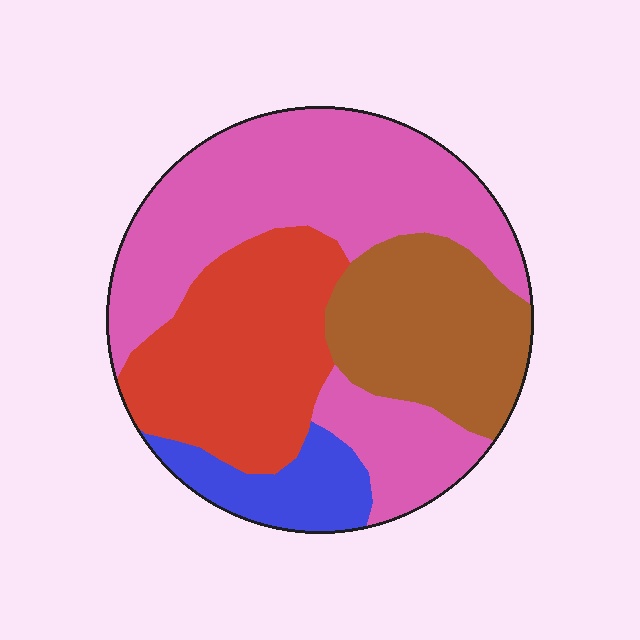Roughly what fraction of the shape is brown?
Brown covers roughly 20% of the shape.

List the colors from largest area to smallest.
From largest to smallest: pink, red, brown, blue.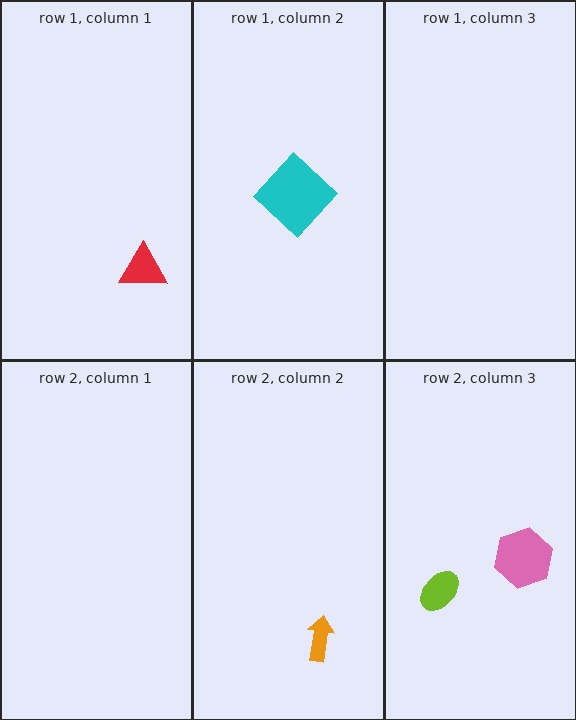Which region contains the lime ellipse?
The row 2, column 3 region.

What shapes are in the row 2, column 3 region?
The lime ellipse, the pink hexagon.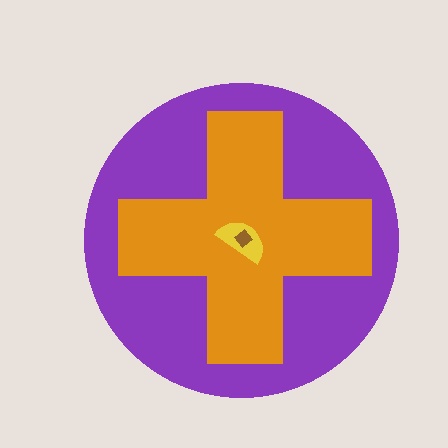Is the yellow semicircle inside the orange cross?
Yes.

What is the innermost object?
The brown diamond.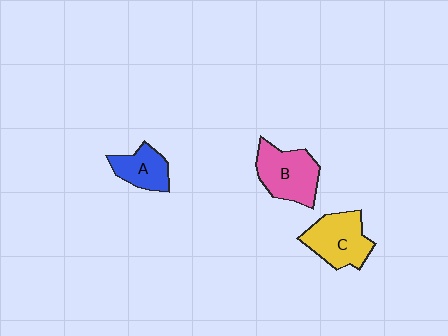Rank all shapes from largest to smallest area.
From largest to smallest: B (pink), C (yellow), A (blue).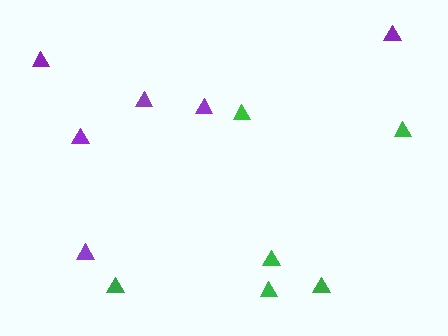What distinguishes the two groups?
There are 2 groups: one group of green triangles (6) and one group of purple triangles (6).